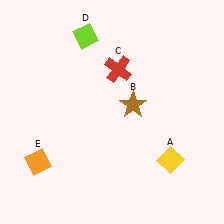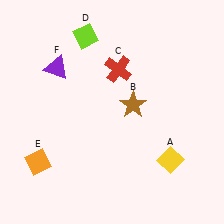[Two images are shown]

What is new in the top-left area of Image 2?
A purple triangle (F) was added in the top-left area of Image 2.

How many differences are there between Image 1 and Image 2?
There is 1 difference between the two images.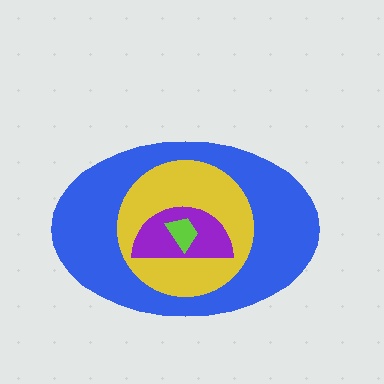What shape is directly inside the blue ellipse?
The yellow circle.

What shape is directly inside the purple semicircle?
The lime trapezoid.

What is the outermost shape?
The blue ellipse.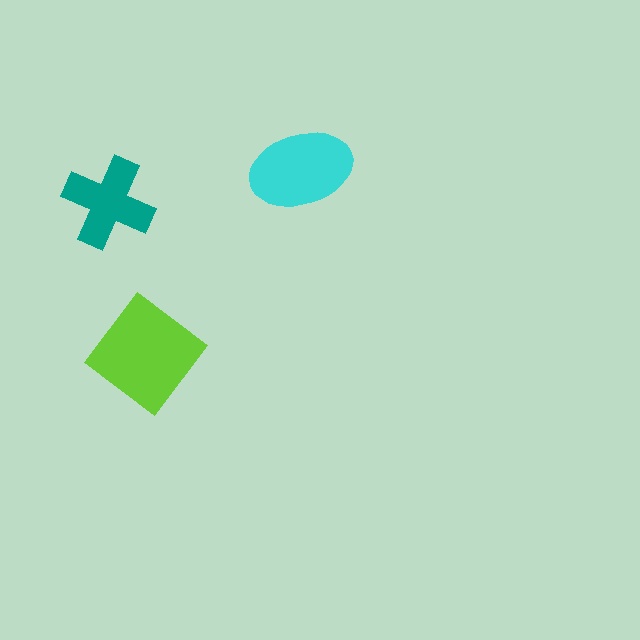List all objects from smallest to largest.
The teal cross, the cyan ellipse, the lime diamond.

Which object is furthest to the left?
The teal cross is leftmost.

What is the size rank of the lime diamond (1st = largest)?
1st.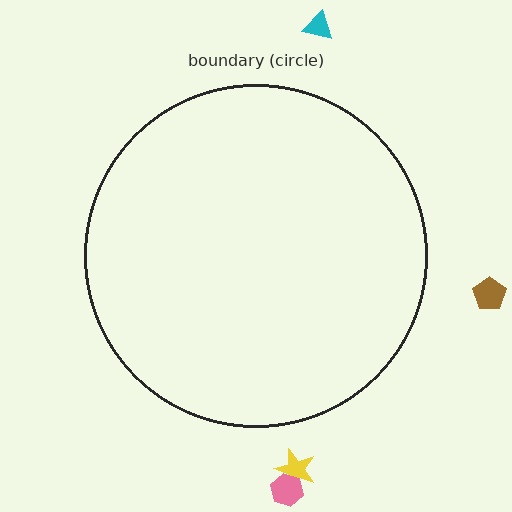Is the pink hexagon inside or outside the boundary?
Outside.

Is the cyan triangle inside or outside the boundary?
Outside.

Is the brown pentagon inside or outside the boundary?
Outside.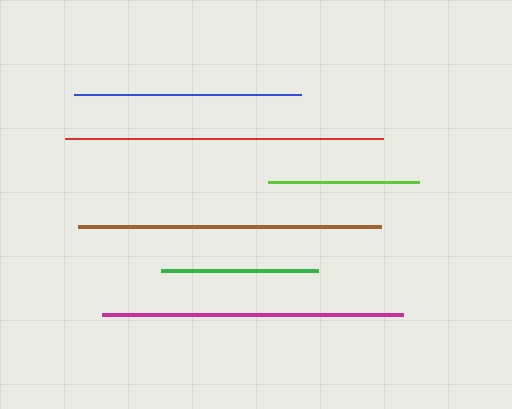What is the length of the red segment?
The red segment is approximately 318 pixels long.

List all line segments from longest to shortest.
From longest to shortest: red, brown, magenta, blue, green, lime.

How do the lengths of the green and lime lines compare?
The green and lime lines are approximately the same length.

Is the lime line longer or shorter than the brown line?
The brown line is longer than the lime line.